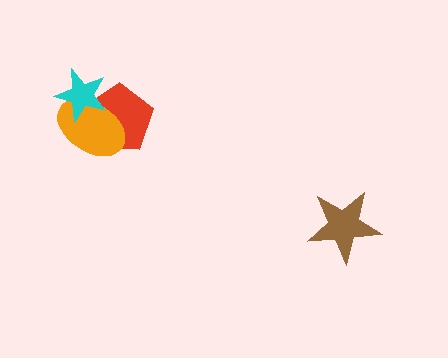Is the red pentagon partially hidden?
Yes, it is partially covered by another shape.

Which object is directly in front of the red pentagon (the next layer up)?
The orange ellipse is directly in front of the red pentagon.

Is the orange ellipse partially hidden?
Yes, it is partially covered by another shape.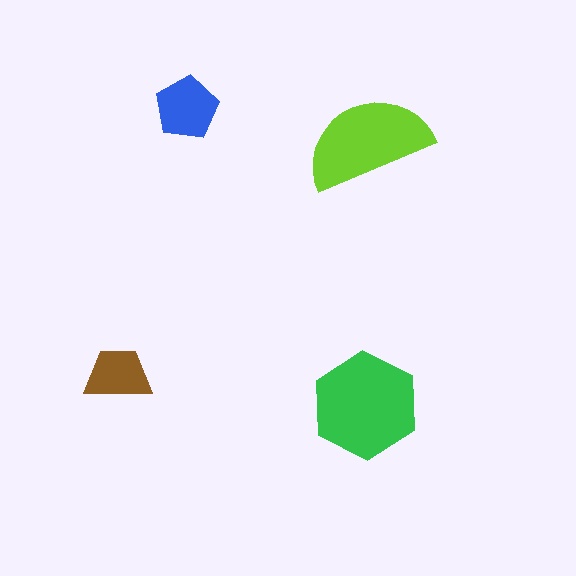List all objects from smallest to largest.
The brown trapezoid, the blue pentagon, the lime semicircle, the green hexagon.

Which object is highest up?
The blue pentagon is topmost.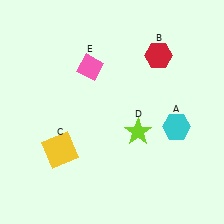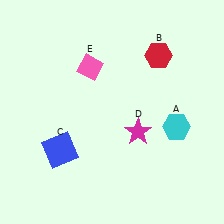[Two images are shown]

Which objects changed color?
C changed from yellow to blue. D changed from lime to magenta.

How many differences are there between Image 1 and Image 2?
There are 2 differences between the two images.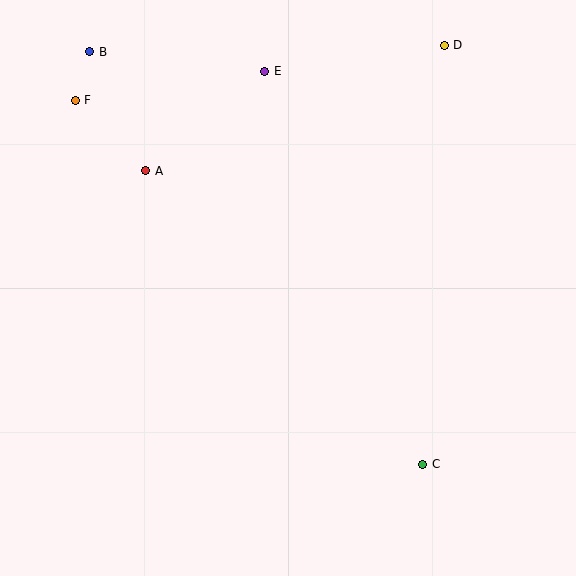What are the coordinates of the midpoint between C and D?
The midpoint between C and D is at (433, 255).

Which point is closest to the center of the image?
Point A at (146, 171) is closest to the center.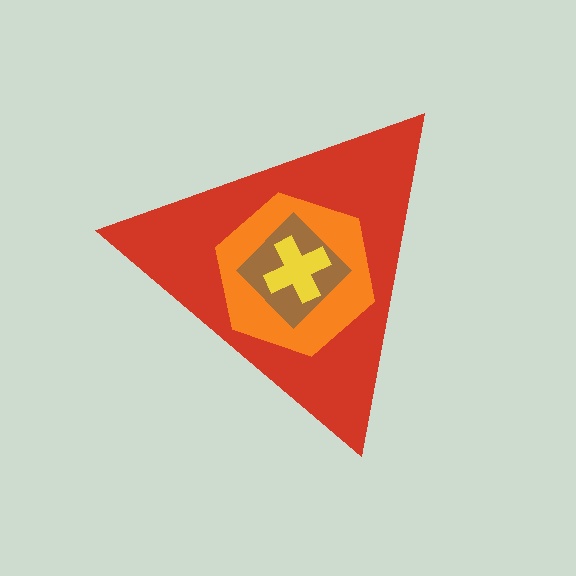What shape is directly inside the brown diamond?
The yellow cross.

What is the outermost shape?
The red triangle.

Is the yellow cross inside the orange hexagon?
Yes.